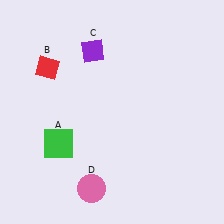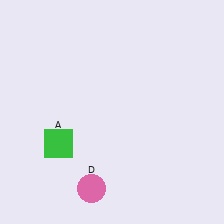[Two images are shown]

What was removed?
The red diamond (B), the purple diamond (C) were removed in Image 2.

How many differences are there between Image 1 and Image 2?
There are 2 differences between the two images.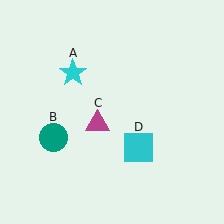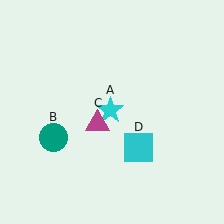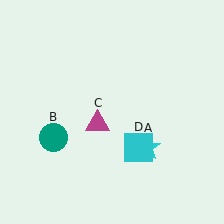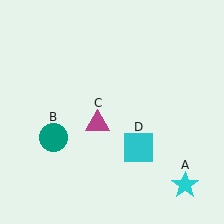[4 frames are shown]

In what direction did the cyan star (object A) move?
The cyan star (object A) moved down and to the right.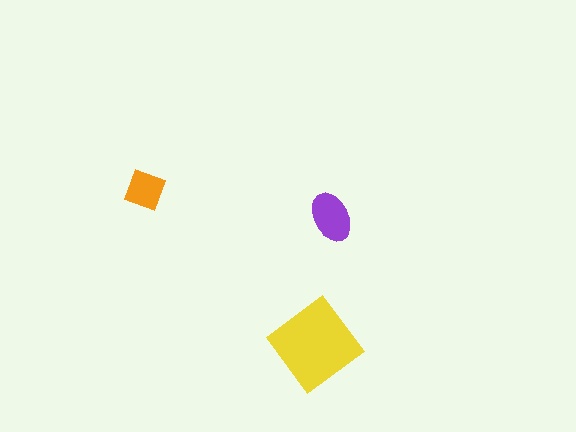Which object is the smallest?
The orange diamond.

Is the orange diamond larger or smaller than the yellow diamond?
Smaller.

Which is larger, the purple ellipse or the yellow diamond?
The yellow diamond.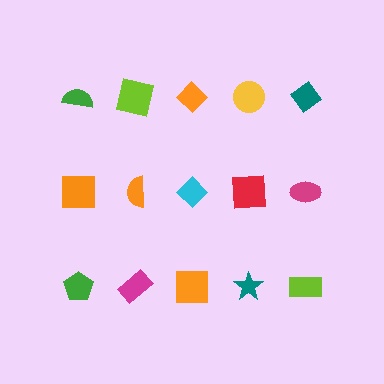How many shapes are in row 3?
5 shapes.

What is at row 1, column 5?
A teal diamond.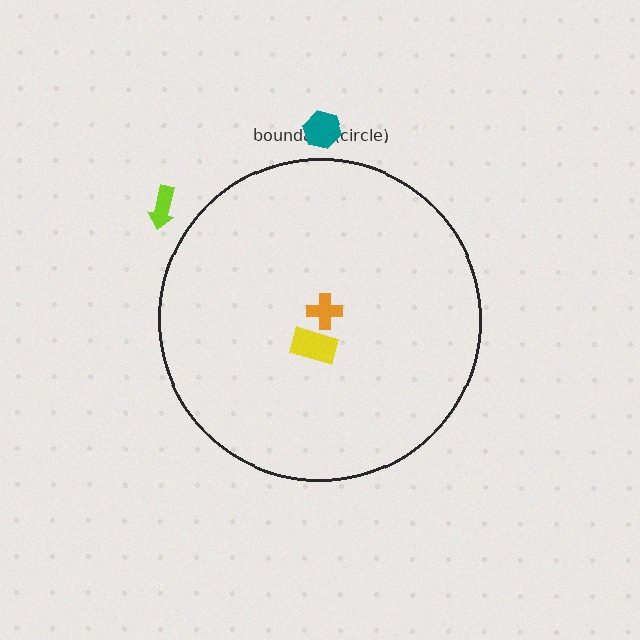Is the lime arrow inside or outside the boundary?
Outside.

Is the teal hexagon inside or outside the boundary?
Outside.